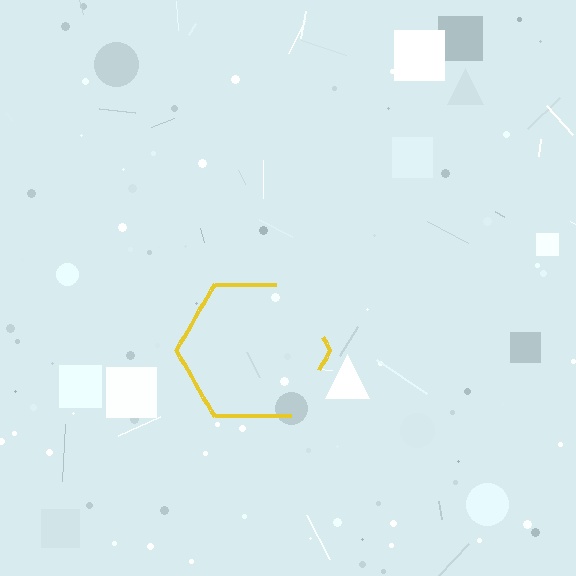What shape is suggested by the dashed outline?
The dashed outline suggests a hexagon.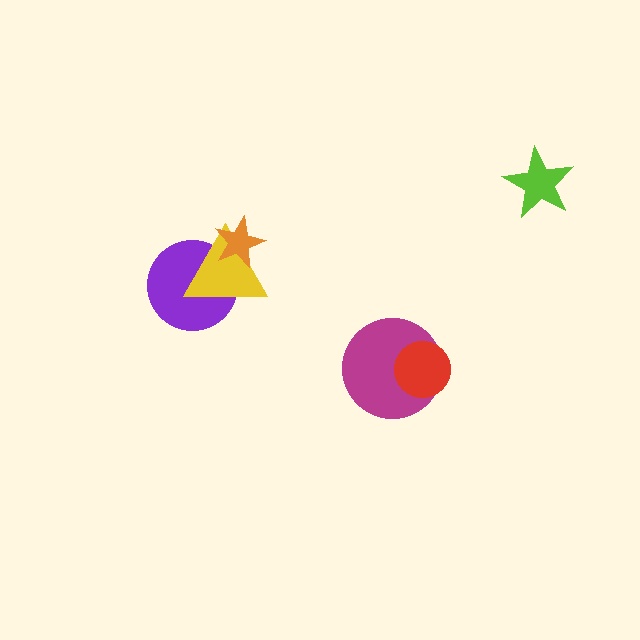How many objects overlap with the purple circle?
2 objects overlap with the purple circle.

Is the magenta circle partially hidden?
Yes, it is partially covered by another shape.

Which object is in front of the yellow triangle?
The orange star is in front of the yellow triangle.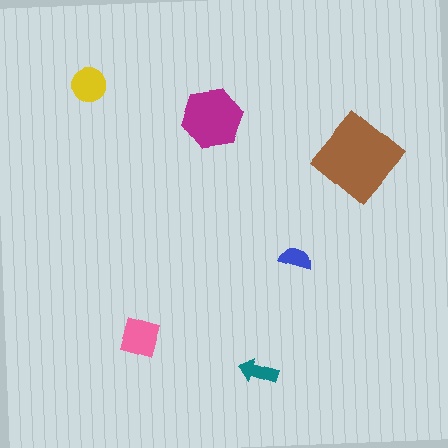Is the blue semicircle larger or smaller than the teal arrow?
Smaller.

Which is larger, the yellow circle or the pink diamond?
The pink diamond.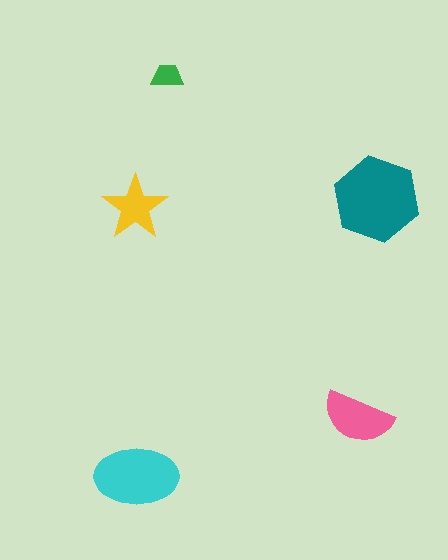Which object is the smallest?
The green trapezoid.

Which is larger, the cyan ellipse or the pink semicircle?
The cyan ellipse.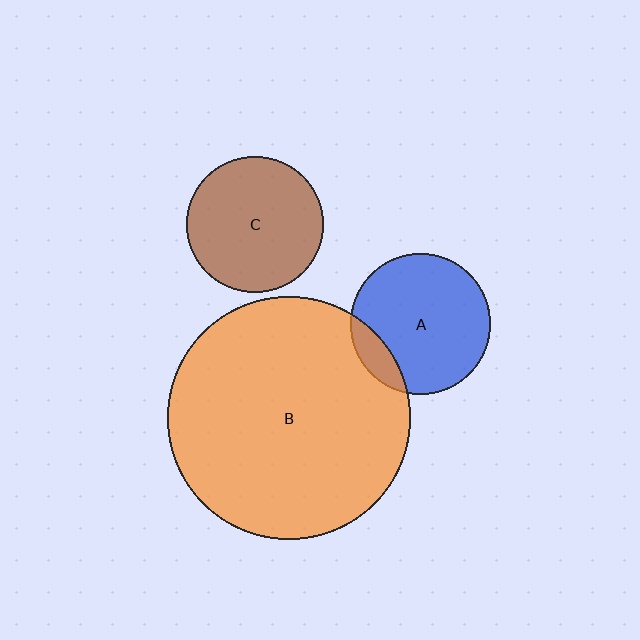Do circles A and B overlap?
Yes.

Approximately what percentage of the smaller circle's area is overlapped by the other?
Approximately 15%.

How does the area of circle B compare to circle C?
Approximately 3.2 times.